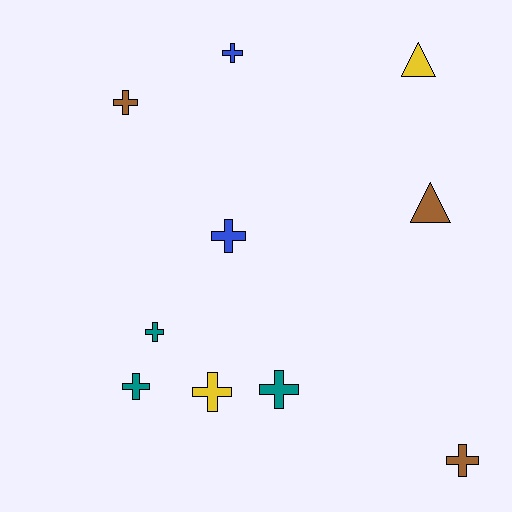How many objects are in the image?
There are 10 objects.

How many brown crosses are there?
There are 2 brown crosses.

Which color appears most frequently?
Teal, with 3 objects.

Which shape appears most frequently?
Cross, with 8 objects.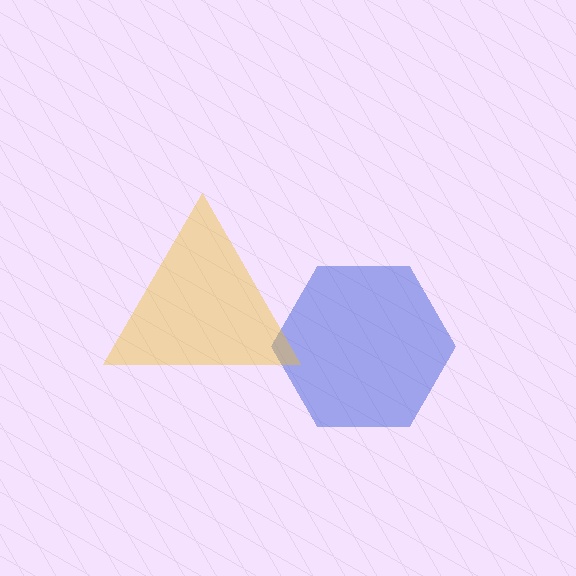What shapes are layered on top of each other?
The layered shapes are: a blue hexagon, a yellow triangle.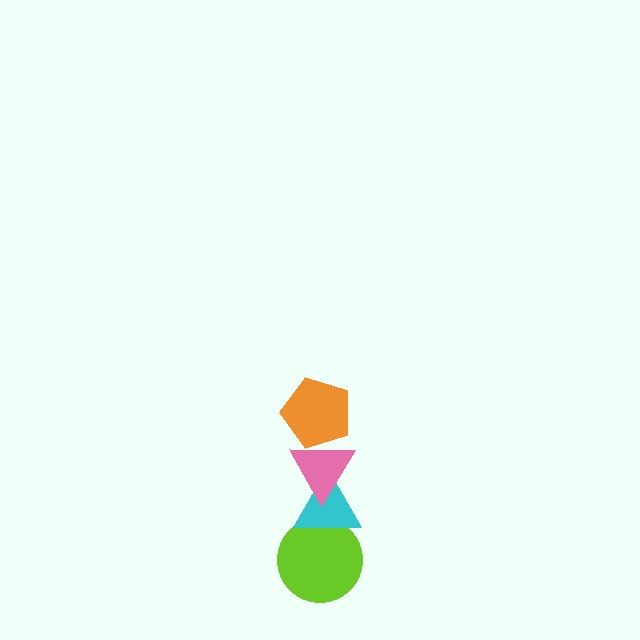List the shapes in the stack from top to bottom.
From top to bottom: the orange pentagon, the pink triangle, the cyan triangle, the lime circle.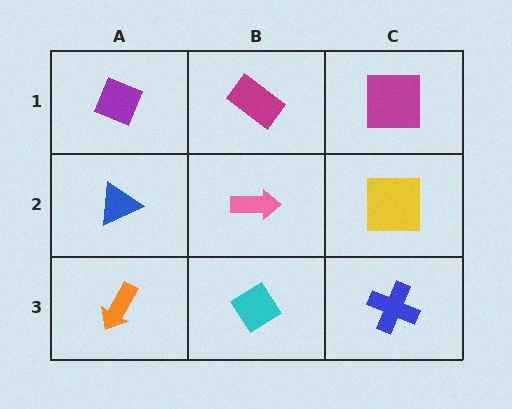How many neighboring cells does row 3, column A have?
2.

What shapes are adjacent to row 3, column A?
A blue triangle (row 2, column A), a cyan diamond (row 3, column B).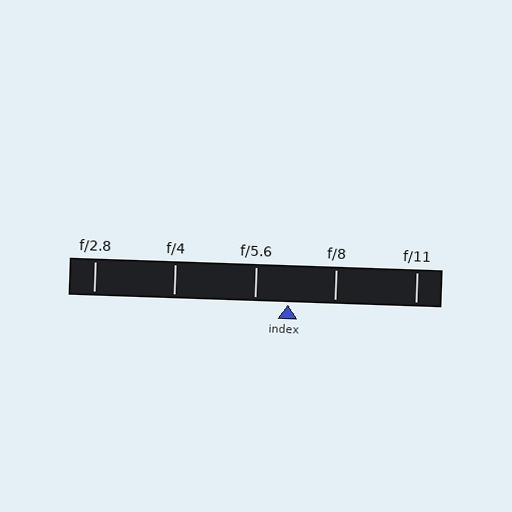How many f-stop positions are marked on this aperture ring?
There are 5 f-stop positions marked.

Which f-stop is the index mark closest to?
The index mark is closest to f/5.6.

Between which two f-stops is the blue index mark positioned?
The index mark is between f/5.6 and f/8.